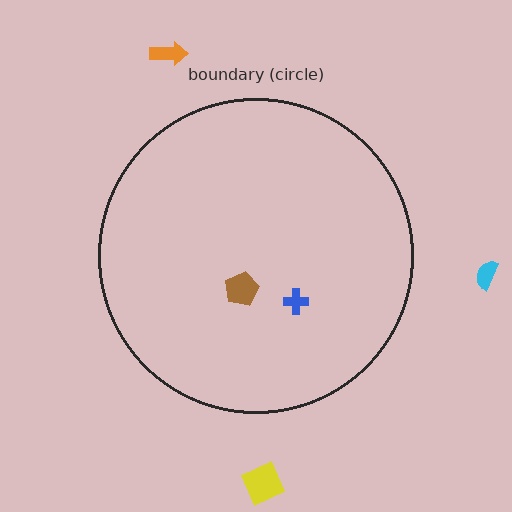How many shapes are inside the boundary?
2 inside, 3 outside.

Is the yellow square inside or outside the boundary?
Outside.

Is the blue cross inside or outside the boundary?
Inside.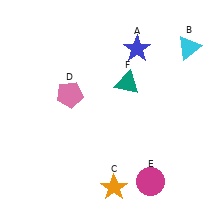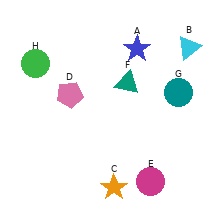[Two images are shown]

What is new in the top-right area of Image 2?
A teal circle (G) was added in the top-right area of Image 2.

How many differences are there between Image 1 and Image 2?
There are 2 differences between the two images.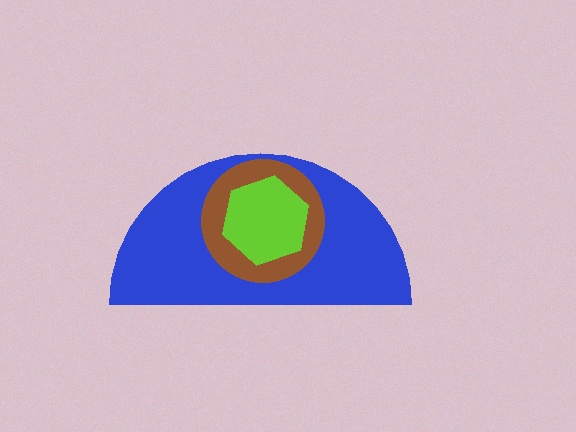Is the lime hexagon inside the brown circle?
Yes.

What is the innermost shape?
The lime hexagon.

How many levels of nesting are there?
3.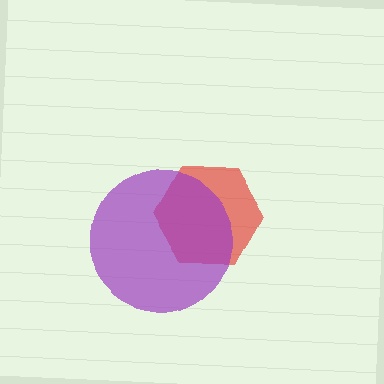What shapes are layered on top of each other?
The layered shapes are: a red hexagon, a purple circle.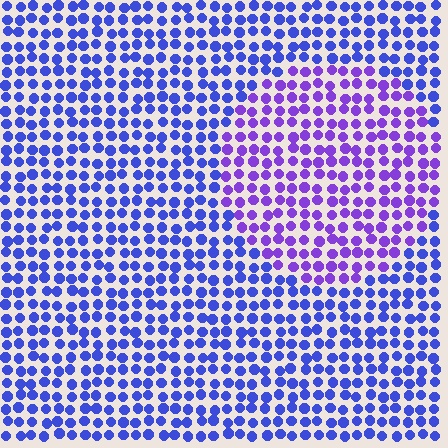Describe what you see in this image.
The image is filled with small blue elements in a uniform arrangement. A circle-shaped region is visible where the elements are tinted to a slightly different hue, forming a subtle color boundary.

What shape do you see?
I see a circle.